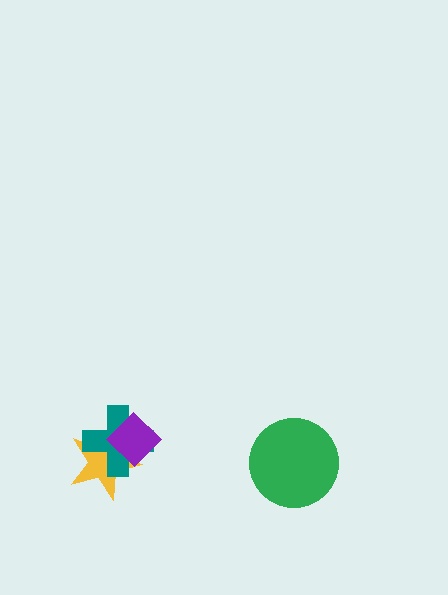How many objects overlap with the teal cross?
2 objects overlap with the teal cross.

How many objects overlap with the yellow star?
2 objects overlap with the yellow star.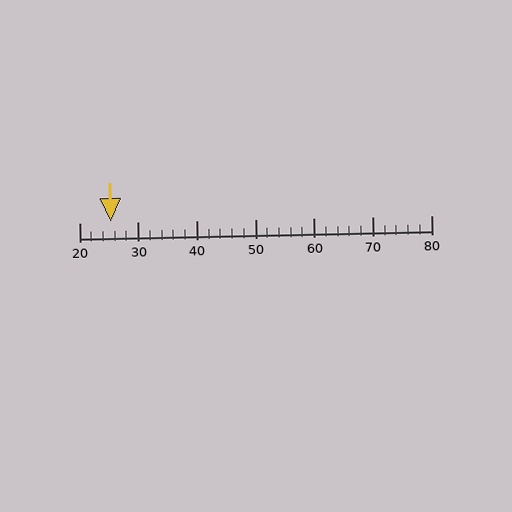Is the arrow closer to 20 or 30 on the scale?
The arrow is closer to 30.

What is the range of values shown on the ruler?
The ruler shows values from 20 to 80.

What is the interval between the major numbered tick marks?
The major tick marks are spaced 10 units apart.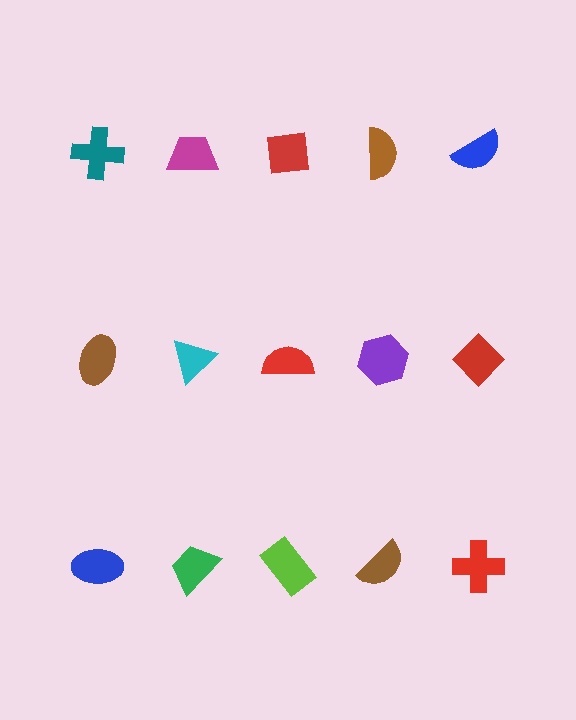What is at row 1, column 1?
A teal cross.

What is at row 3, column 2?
A green trapezoid.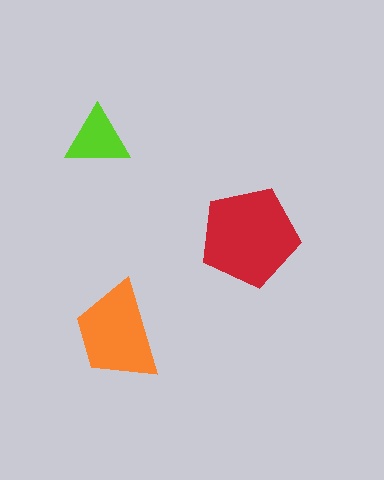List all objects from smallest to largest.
The lime triangle, the orange trapezoid, the red pentagon.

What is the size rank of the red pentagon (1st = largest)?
1st.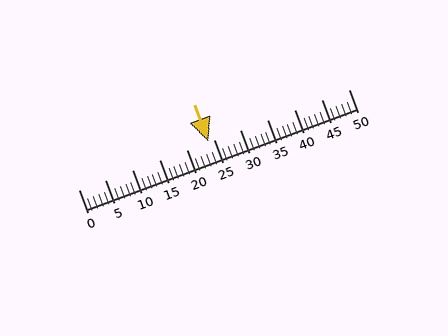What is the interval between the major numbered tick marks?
The major tick marks are spaced 5 units apart.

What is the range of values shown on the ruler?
The ruler shows values from 0 to 50.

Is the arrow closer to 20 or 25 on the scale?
The arrow is closer to 25.